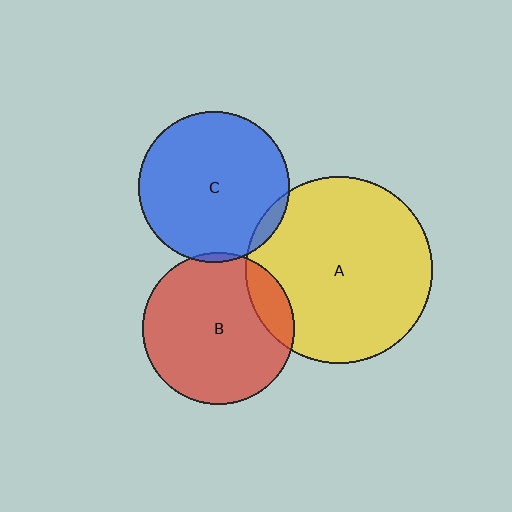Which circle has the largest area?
Circle A (yellow).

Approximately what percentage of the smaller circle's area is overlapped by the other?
Approximately 15%.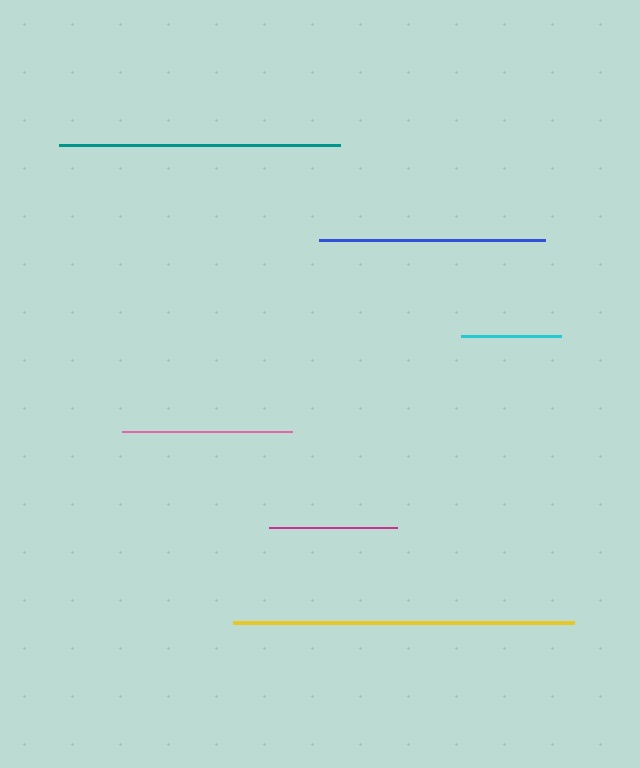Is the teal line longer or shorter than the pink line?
The teal line is longer than the pink line.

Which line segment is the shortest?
The cyan line is the shortest at approximately 99 pixels.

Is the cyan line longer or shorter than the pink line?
The pink line is longer than the cyan line.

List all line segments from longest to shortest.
From longest to shortest: yellow, teal, blue, pink, magenta, cyan.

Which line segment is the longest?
The yellow line is the longest at approximately 341 pixels.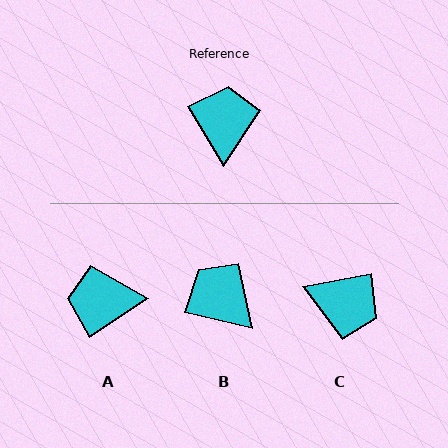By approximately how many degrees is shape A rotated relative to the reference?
Approximately 93 degrees counter-clockwise.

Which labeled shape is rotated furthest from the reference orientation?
C, about 110 degrees away.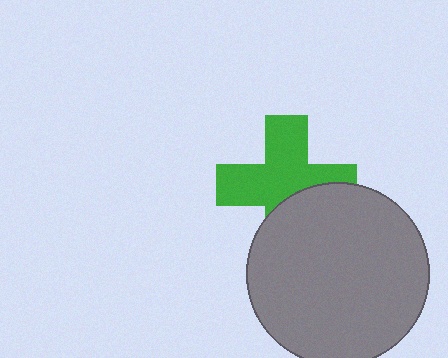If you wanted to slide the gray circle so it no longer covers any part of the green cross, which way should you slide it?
Slide it down — that is the most direct way to separate the two shapes.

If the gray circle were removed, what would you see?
You would see the complete green cross.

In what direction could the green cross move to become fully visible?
The green cross could move up. That would shift it out from behind the gray circle entirely.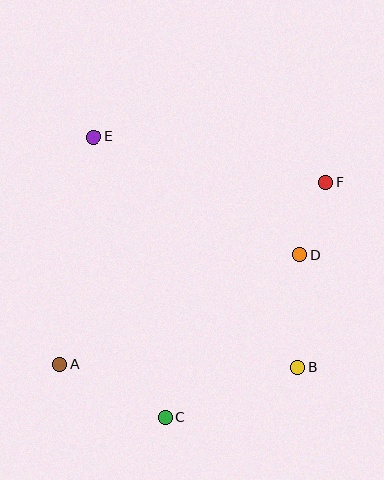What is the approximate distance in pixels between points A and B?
The distance between A and B is approximately 238 pixels.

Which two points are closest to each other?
Points D and F are closest to each other.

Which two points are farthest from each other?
Points A and F are farthest from each other.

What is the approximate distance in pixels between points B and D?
The distance between B and D is approximately 112 pixels.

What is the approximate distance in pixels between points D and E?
The distance between D and E is approximately 237 pixels.